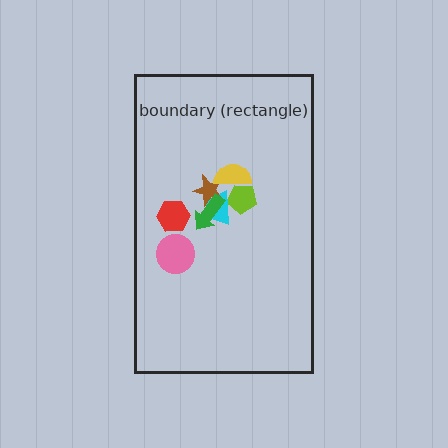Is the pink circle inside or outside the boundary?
Inside.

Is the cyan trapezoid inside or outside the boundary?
Inside.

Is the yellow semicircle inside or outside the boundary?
Inside.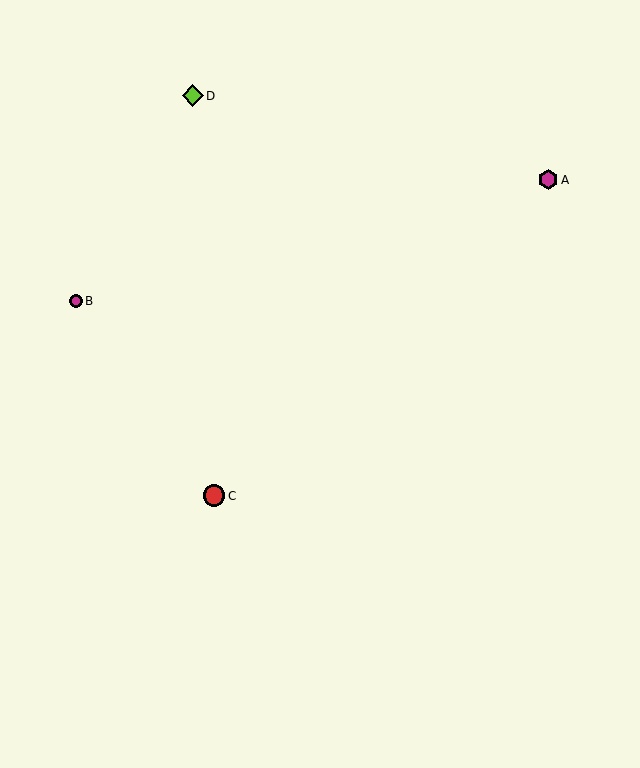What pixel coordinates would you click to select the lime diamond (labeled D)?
Click at (193, 96) to select the lime diamond D.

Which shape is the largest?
The red circle (labeled C) is the largest.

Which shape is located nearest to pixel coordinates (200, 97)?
The lime diamond (labeled D) at (193, 96) is nearest to that location.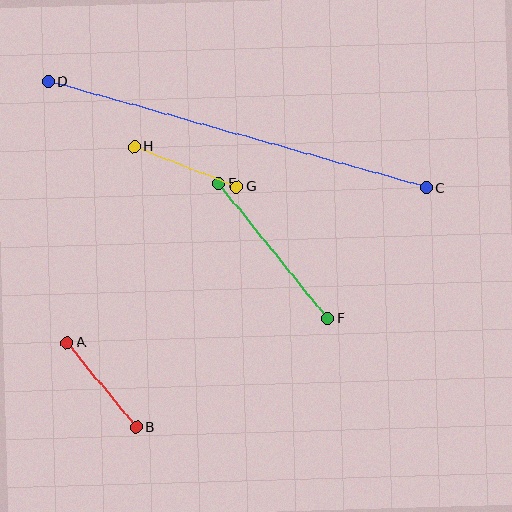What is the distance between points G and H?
The distance is approximately 110 pixels.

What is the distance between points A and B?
The distance is approximately 109 pixels.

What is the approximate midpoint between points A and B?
The midpoint is at approximately (102, 385) pixels.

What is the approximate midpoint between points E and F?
The midpoint is at approximately (273, 251) pixels.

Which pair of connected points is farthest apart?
Points C and D are farthest apart.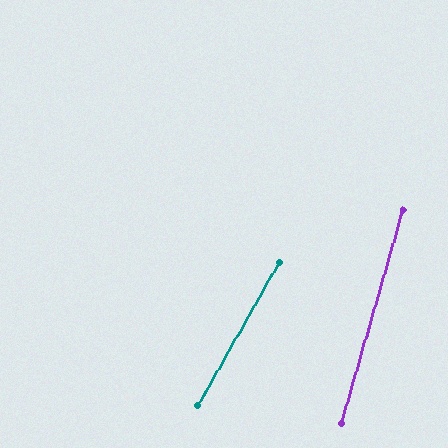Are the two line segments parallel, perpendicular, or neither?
Neither parallel nor perpendicular — they differ by about 13°.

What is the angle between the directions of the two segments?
Approximately 13 degrees.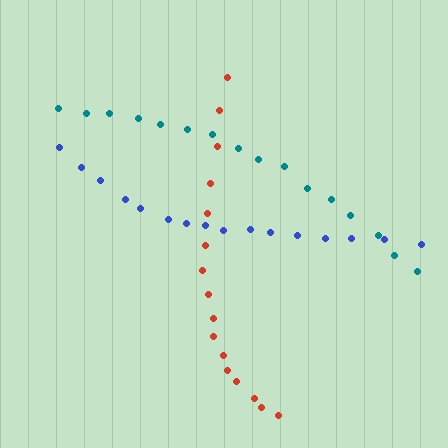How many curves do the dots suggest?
There are 3 distinct paths.